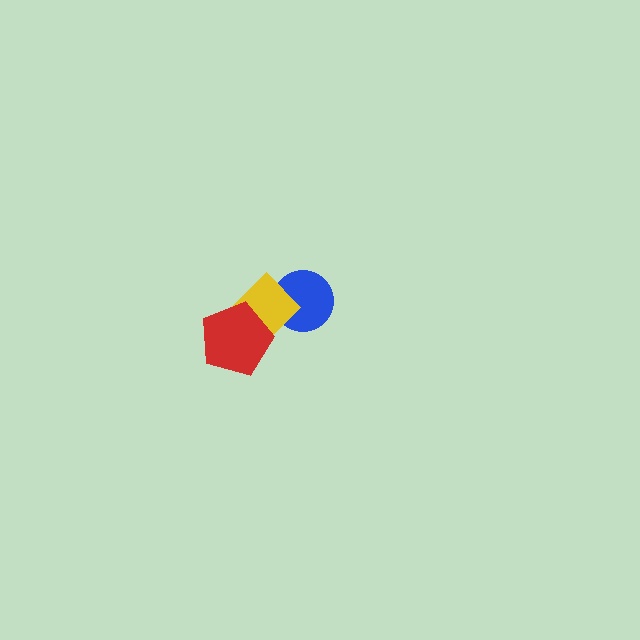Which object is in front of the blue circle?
The yellow diamond is in front of the blue circle.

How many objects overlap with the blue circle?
1 object overlaps with the blue circle.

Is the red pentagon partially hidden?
No, no other shape covers it.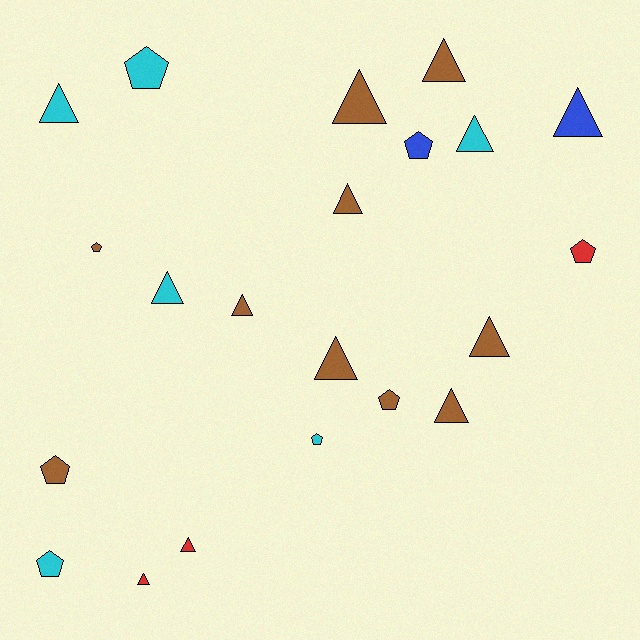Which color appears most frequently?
Brown, with 10 objects.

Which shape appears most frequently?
Triangle, with 13 objects.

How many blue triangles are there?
There is 1 blue triangle.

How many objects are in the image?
There are 21 objects.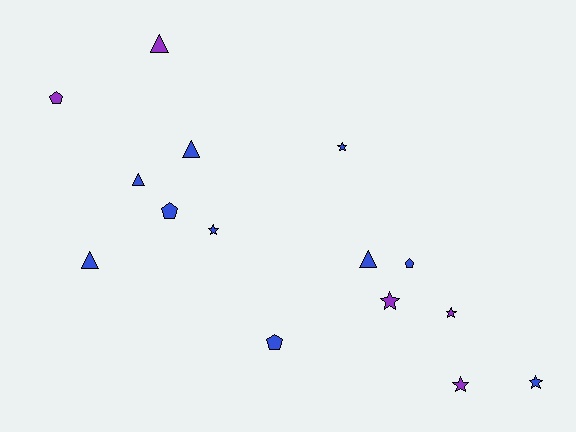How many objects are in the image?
There are 15 objects.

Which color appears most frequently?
Blue, with 10 objects.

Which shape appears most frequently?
Star, with 6 objects.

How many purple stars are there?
There are 3 purple stars.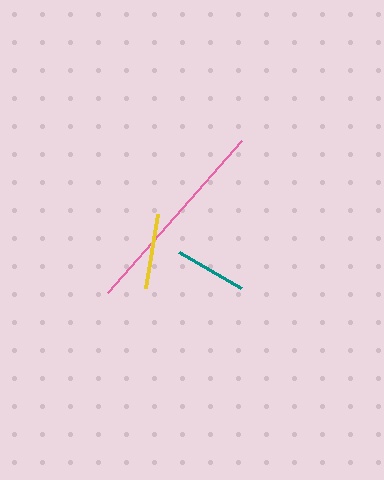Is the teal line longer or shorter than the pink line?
The pink line is longer than the teal line.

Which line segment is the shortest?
The teal line is the shortest at approximately 71 pixels.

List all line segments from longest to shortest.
From longest to shortest: pink, yellow, teal.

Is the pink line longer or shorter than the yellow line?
The pink line is longer than the yellow line.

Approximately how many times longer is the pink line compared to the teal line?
The pink line is approximately 2.8 times the length of the teal line.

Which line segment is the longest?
The pink line is the longest at approximately 203 pixels.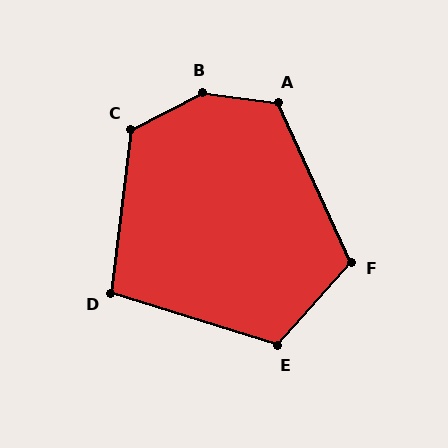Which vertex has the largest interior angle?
B, at approximately 145 degrees.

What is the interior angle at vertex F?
Approximately 114 degrees (obtuse).